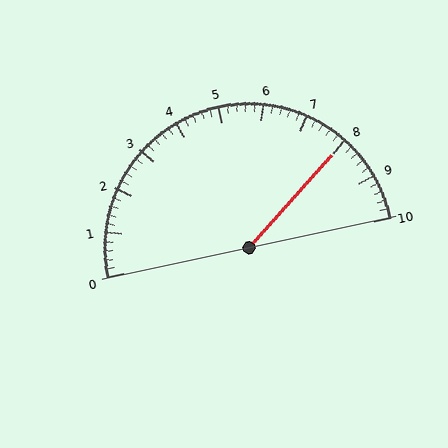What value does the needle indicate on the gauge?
The needle indicates approximately 8.0.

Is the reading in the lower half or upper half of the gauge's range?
The reading is in the upper half of the range (0 to 10).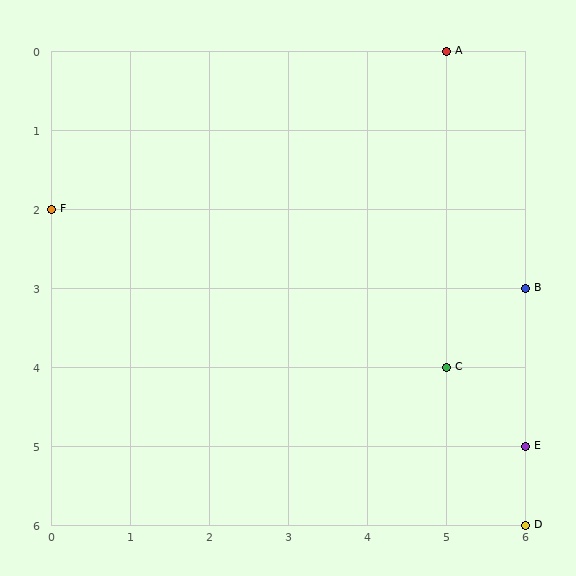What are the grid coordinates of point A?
Point A is at grid coordinates (5, 0).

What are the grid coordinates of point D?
Point D is at grid coordinates (6, 6).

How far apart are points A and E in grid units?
Points A and E are 1 column and 5 rows apart (about 5.1 grid units diagonally).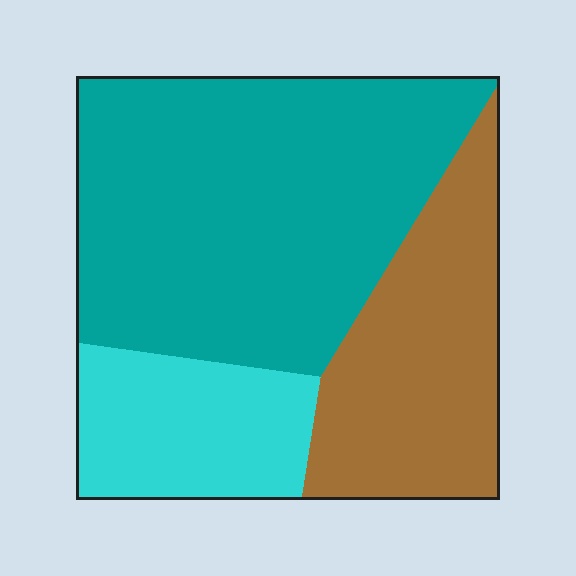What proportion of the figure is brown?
Brown covers roughly 30% of the figure.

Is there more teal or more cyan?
Teal.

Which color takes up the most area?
Teal, at roughly 55%.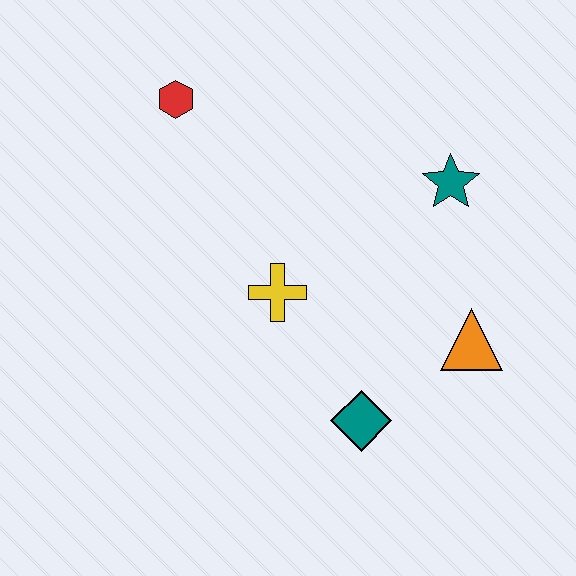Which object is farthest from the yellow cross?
The red hexagon is farthest from the yellow cross.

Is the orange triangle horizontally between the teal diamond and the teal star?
No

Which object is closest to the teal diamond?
The orange triangle is closest to the teal diamond.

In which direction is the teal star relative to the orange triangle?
The teal star is above the orange triangle.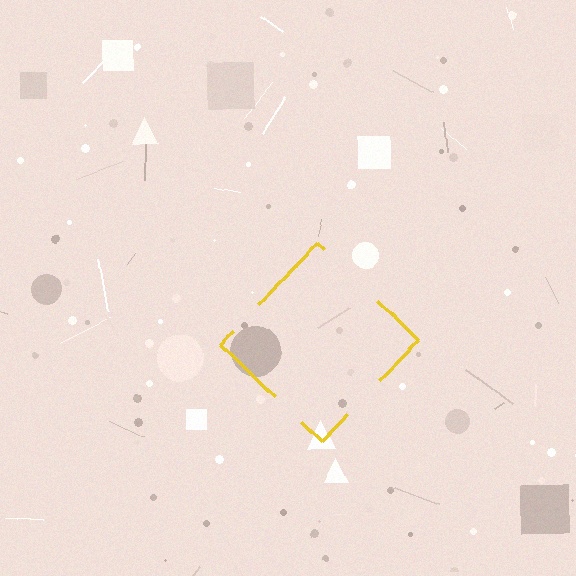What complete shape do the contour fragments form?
The contour fragments form a diamond.